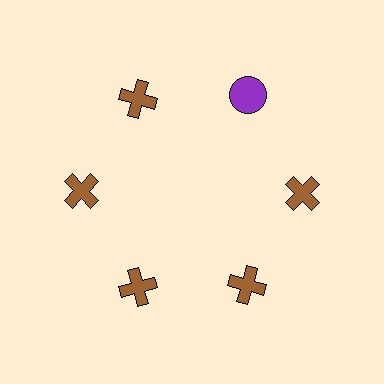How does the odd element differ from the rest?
It differs in both color (purple instead of brown) and shape (circle instead of cross).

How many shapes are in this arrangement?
There are 6 shapes arranged in a ring pattern.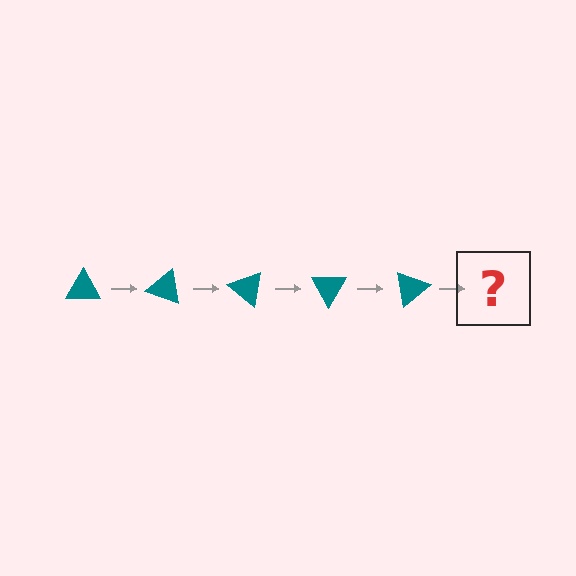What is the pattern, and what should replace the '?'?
The pattern is that the triangle rotates 20 degrees each step. The '?' should be a teal triangle rotated 100 degrees.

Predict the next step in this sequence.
The next step is a teal triangle rotated 100 degrees.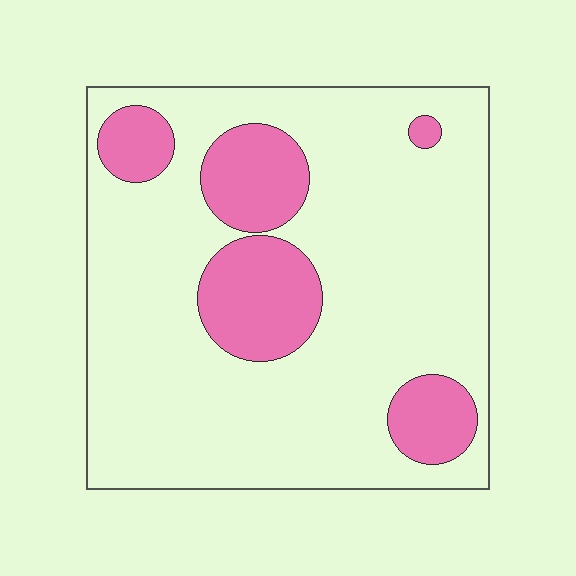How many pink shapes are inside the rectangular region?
5.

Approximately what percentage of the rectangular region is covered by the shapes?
Approximately 20%.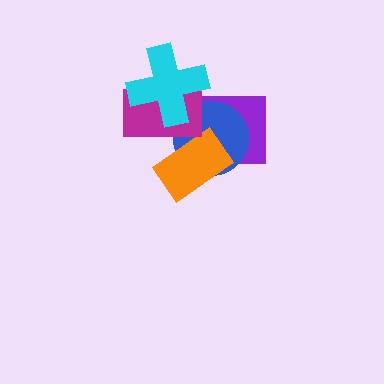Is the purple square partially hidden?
Yes, it is partially covered by another shape.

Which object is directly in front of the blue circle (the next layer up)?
The orange rectangle is directly in front of the blue circle.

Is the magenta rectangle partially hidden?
Yes, it is partially covered by another shape.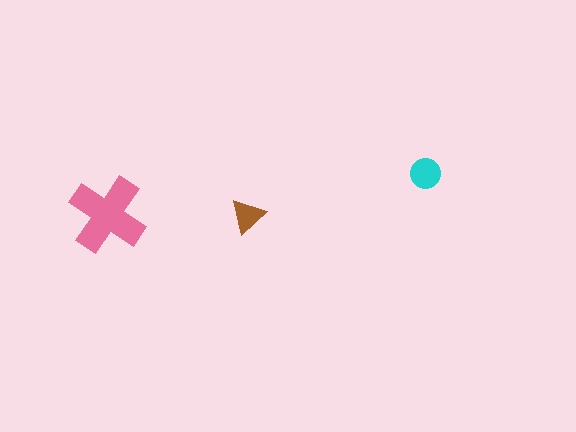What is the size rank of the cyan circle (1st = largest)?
2nd.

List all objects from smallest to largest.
The brown triangle, the cyan circle, the pink cross.